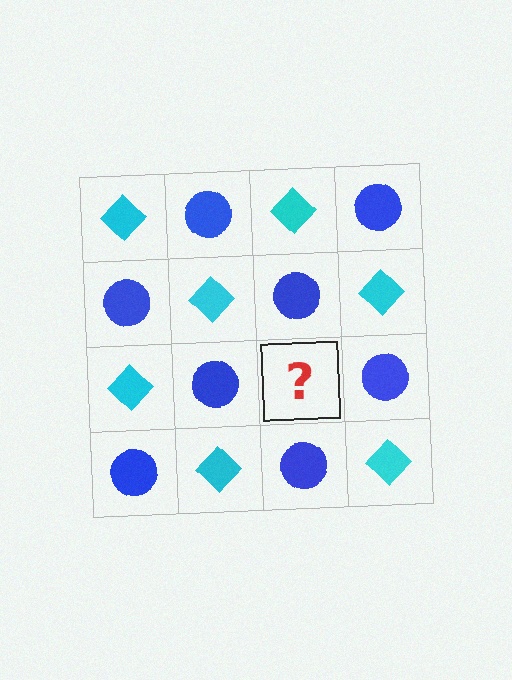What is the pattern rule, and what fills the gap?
The rule is that it alternates cyan diamond and blue circle in a checkerboard pattern. The gap should be filled with a cyan diamond.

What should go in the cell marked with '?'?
The missing cell should contain a cyan diamond.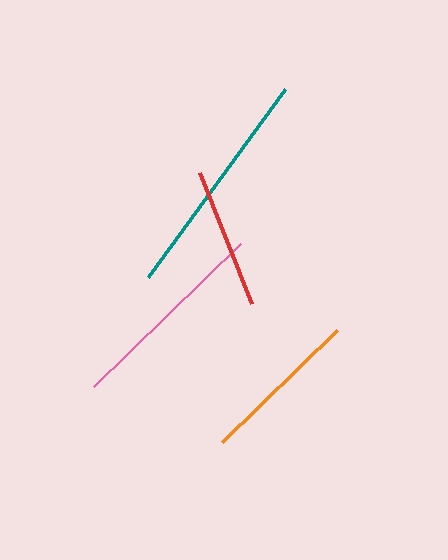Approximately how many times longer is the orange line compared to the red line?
The orange line is approximately 1.1 times the length of the red line.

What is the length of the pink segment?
The pink segment is approximately 205 pixels long.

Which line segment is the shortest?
The red line is the shortest at approximately 141 pixels.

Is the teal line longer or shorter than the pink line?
The teal line is longer than the pink line.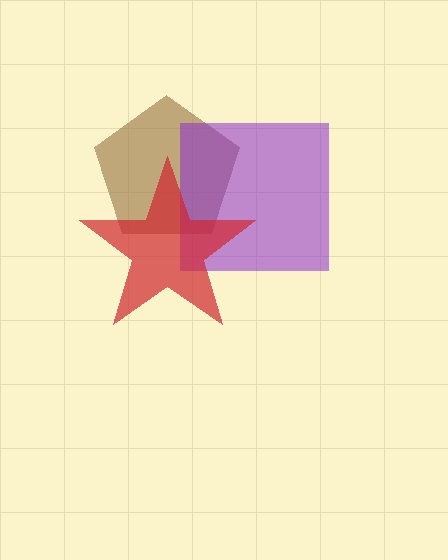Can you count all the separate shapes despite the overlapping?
Yes, there are 3 separate shapes.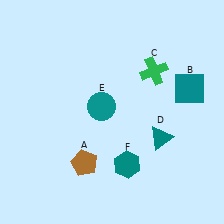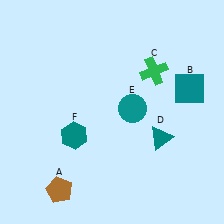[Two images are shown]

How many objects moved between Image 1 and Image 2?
3 objects moved between the two images.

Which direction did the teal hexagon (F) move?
The teal hexagon (F) moved left.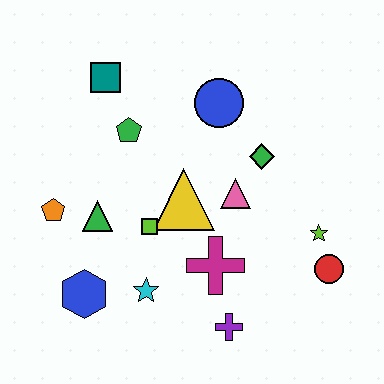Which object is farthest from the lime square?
The red circle is farthest from the lime square.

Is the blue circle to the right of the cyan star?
Yes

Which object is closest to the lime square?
The yellow triangle is closest to the lime square.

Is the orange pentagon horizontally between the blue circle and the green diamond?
No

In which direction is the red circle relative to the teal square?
The red circle is to the right of the teal square.